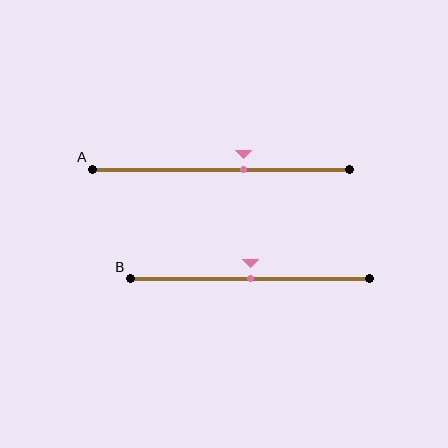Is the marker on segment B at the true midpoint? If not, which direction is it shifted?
Yes, the marker on segment B is at the true midpoint.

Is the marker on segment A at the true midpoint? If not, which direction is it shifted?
No, the marker on segment A is shifted to the right by about 9% of the segment length.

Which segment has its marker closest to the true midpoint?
Segment B has its marker closest to the true midpoint.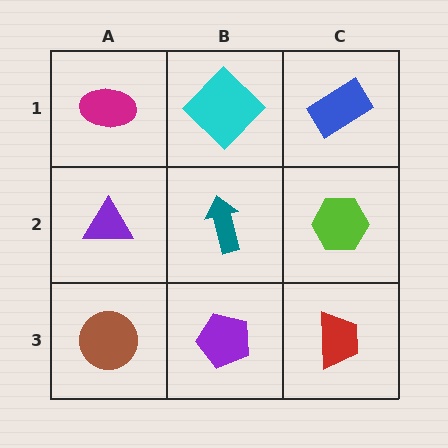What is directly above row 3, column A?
A purple triangle.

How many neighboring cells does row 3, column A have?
2.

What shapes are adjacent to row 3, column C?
A lime hexagon (row 2, column C), a purple pentagon (row 3, column B).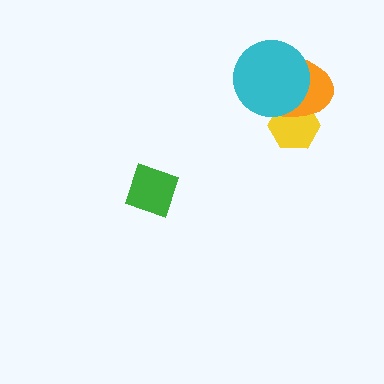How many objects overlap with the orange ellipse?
2 objects overlap with the orange ellipse.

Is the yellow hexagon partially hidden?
Yes, it is partially covered by another shape.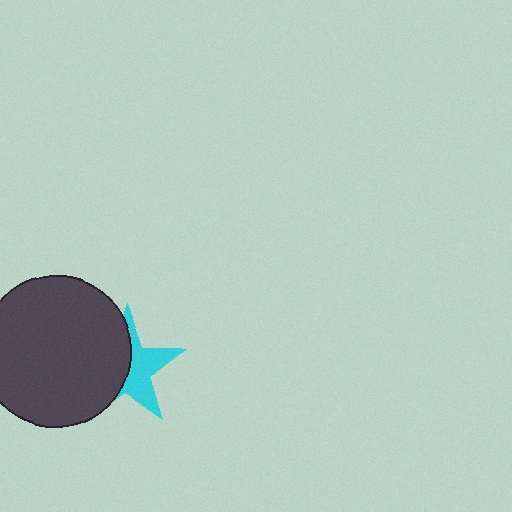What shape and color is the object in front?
The object in front is a dark gray circle.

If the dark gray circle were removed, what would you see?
You would see the complete cyan star.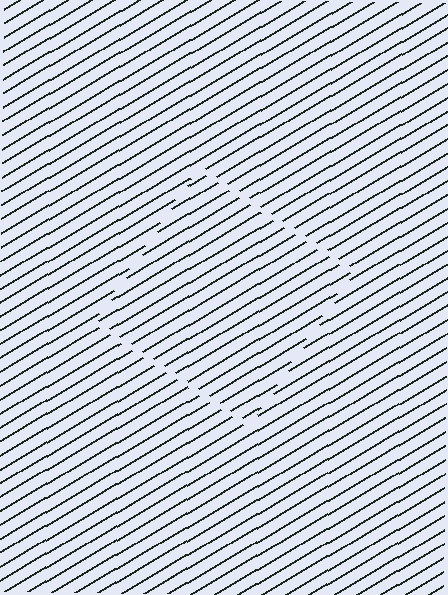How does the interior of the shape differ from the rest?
The interior of the shape contains the same grating, shifted by half a period — the contour is defined by the phase discontinuity where line-ends from the inner and outer gratings abut.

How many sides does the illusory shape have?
4 sides — the line-ends trace a square.